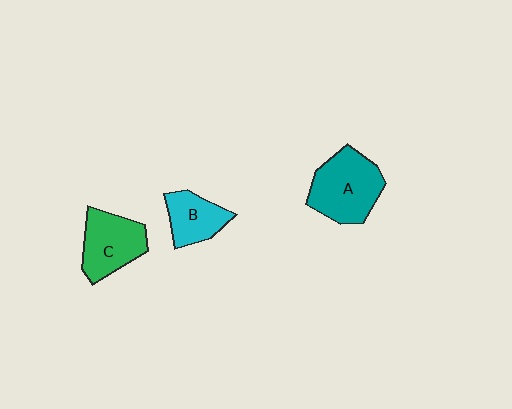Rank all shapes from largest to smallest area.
From largest to smallest: A (teal), C (green), B (cyan).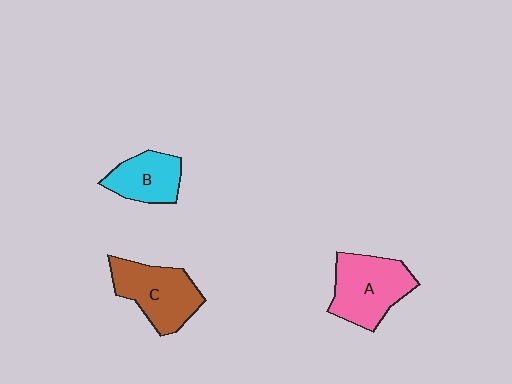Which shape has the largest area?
Shape A (pink).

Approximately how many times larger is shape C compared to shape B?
Approximately 1.4 times.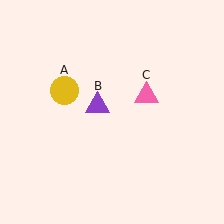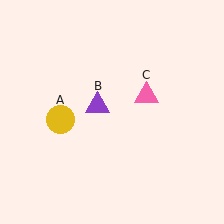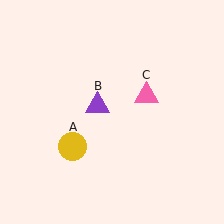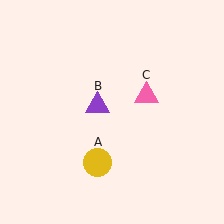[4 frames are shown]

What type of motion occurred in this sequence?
The yellow circle (object A) rotated counterclockwise around the center of the scene.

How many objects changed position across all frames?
1 object changed position: yellow circle (object A).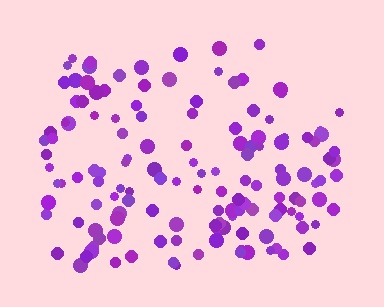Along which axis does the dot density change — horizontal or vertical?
Vertical.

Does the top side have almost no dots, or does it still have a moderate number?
Still a moderate number, just noticeably fewer than the bottom.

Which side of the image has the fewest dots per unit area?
The top.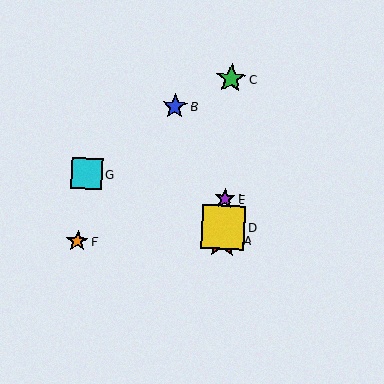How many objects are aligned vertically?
4 objects (A, C, D, E) are aligned vertically.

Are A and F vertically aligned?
No, A is at x≈223 and F is at x≈77.